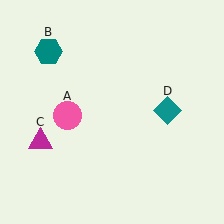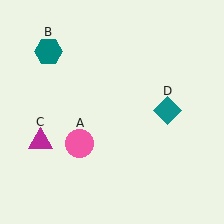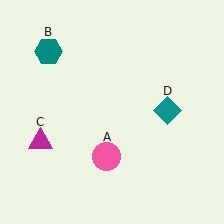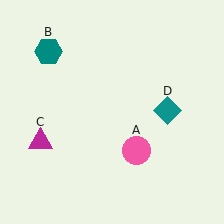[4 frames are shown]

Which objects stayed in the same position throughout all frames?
Teal hexagon (object B) and magenta triangle (object C) and teal diamond (object D) remained stationary.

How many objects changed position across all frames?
1 object changed position: pink circle (object A).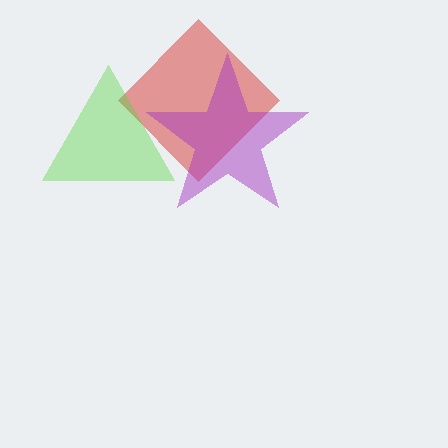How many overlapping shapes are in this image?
There are 3 overlapping shapes in the image.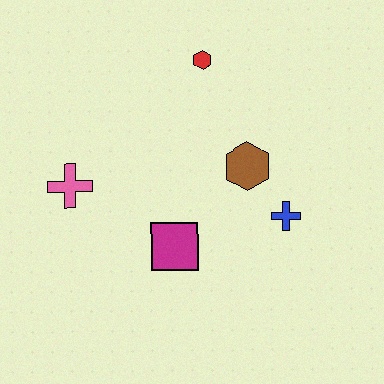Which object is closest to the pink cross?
The magenta square is closest to the pink cross.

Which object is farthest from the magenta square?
The red hexagon is farthest from the magenta square.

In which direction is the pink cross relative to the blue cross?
The pink cross is to the left of the blue cross.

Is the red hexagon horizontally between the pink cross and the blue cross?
Yes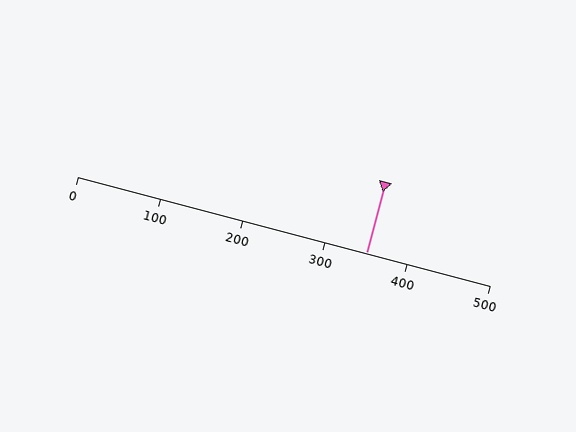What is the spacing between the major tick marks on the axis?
The major ticks are spaced 100 apart.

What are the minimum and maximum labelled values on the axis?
The axis runs from 0 to 500.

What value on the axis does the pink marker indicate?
The marker indicates approximately 350.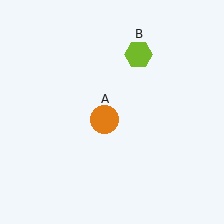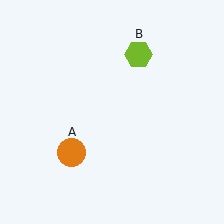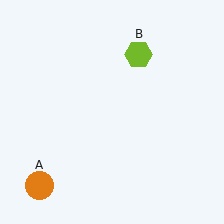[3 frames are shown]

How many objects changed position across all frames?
1 object changed position: orange circle (object A).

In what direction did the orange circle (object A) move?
The orange circle (object A) moved down and to the left.